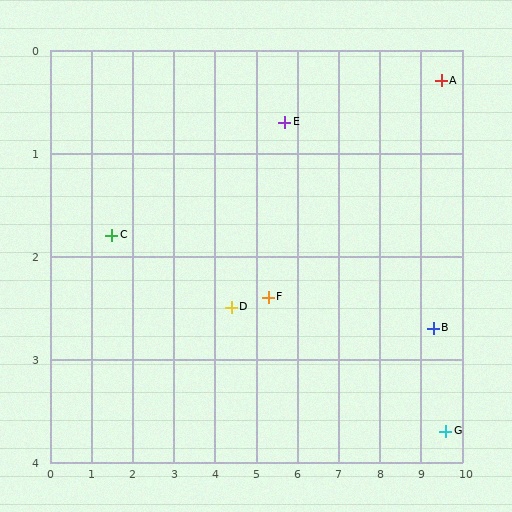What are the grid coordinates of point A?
Point A is at approximately (9.5, 0.3).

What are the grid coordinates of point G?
Point G is at approximately (9.6, 3.7).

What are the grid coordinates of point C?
Point C is at approximately (1.5, 1.8).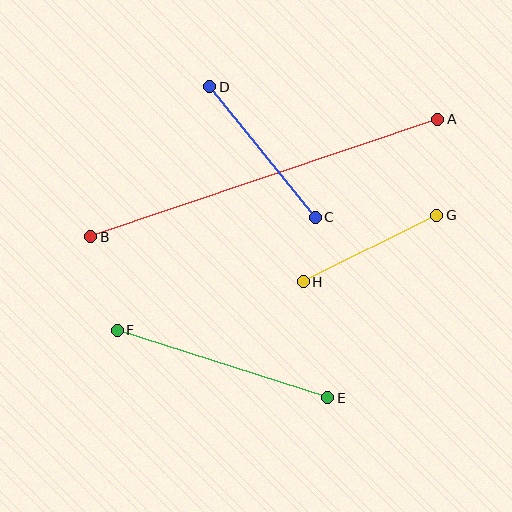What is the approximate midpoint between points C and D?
The midpoint is at approximately (262, 152) pixels.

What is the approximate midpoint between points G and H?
The midpoint is at approximately (370, 249) pixels.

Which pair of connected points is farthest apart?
Points A and B are farthest apart.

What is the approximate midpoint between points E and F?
The midpoint is at approximately (222, 364) pixels.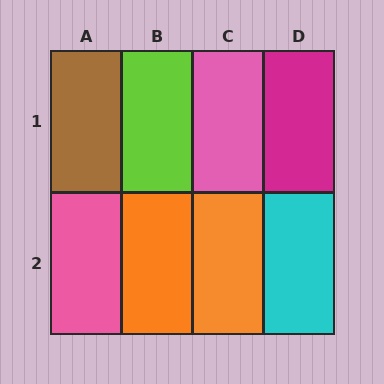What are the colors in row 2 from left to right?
Pink, orange, orange, cyan.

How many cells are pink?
2 cells are pink.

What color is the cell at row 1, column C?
Pink.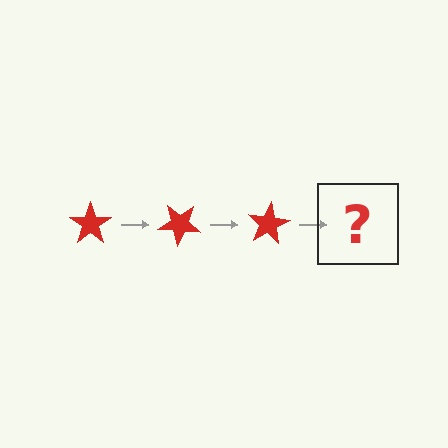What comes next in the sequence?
The next element should be a red star rotated 120 degrees.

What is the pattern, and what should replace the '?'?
The pattern is that the star rotates 40 degrees each step. The '?' should be a red star rotated 120 degrees.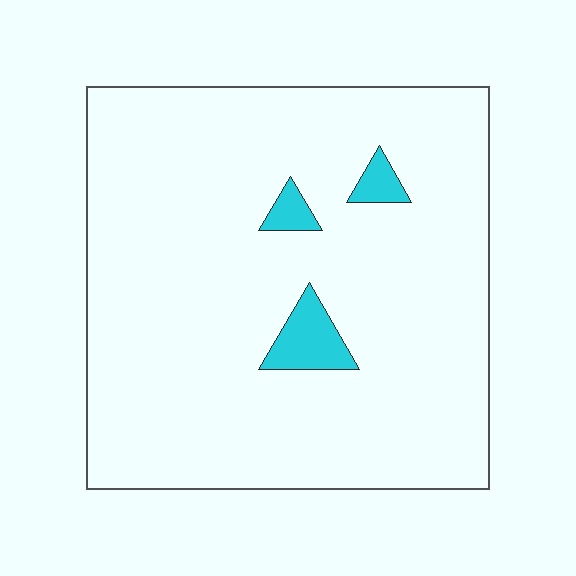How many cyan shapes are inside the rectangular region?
3.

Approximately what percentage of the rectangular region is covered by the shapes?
Approximately 5%.